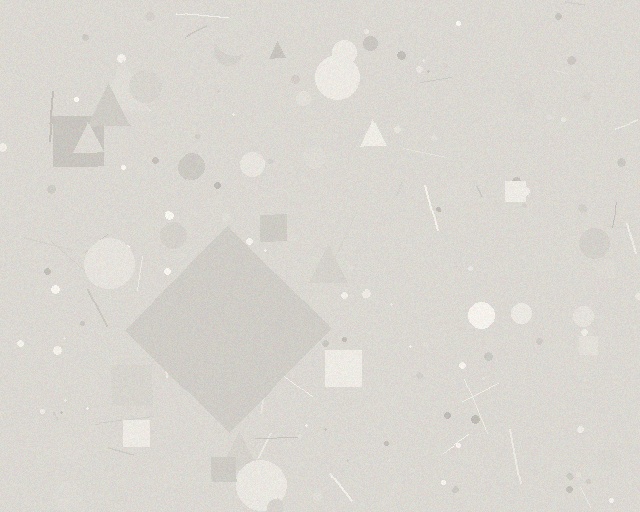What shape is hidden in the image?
A diamond is hidden in the image.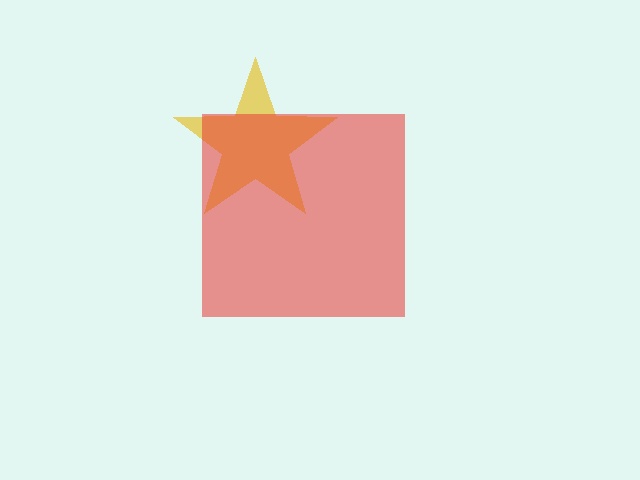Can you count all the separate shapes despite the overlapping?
Yes, there are 2 separate shapes.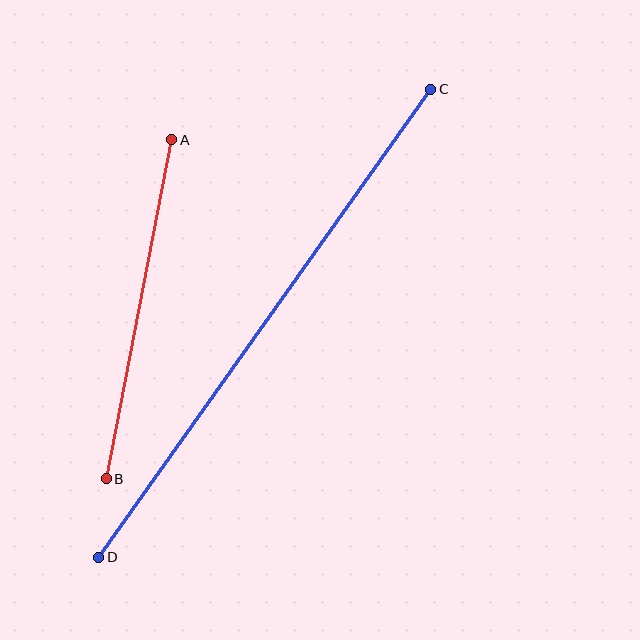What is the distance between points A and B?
The distance is approximately 345 pixels.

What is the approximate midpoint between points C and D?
The midpoint is at approximately (265, 323) pixels.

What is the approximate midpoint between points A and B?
The midpoint is at approximately (139, 309) pixels.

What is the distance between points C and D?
The distance is approximately 574 pixels.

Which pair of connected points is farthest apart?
Points C and D are farthest apart.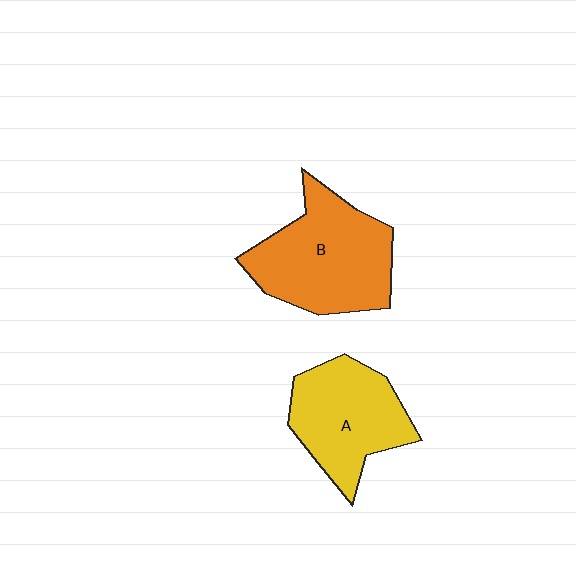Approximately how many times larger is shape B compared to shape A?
Approximately 1.2 times.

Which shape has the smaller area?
Shape A (yellow).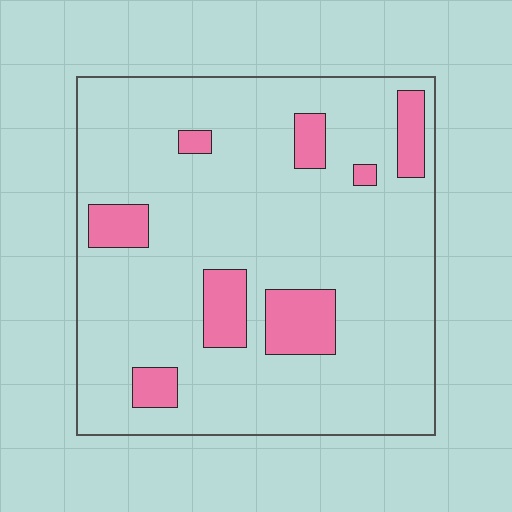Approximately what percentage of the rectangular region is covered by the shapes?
Approximately 15%.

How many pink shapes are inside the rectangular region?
8.